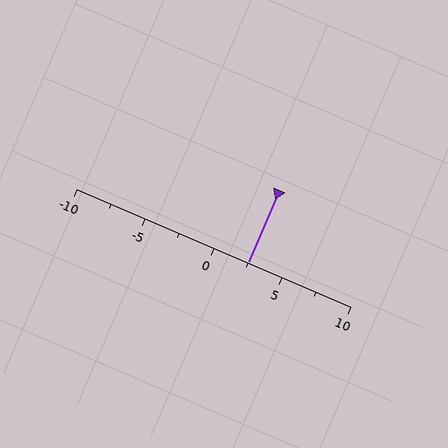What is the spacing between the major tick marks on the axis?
The major ticks are spaced 5 apart.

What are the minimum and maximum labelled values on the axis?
The axis runs from -10 to 10.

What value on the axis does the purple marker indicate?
The marker indicates approximately 2.5.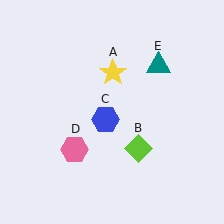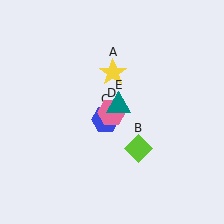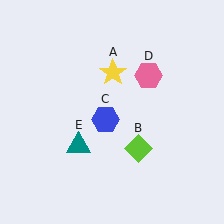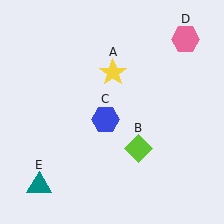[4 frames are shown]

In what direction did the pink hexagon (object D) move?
The pink hexagon (object D) moved up and to the right.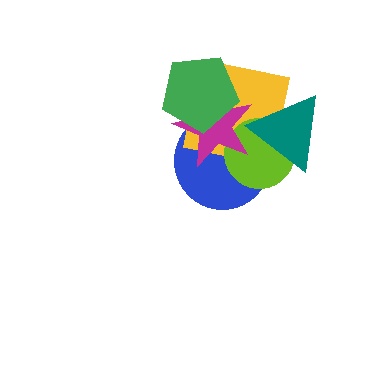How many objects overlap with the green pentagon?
3 objects overlap with the green pentagon.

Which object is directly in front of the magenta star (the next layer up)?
The green pentagon is directly in front of the magenta star.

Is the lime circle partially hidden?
Yes, it is partially covered by another shape.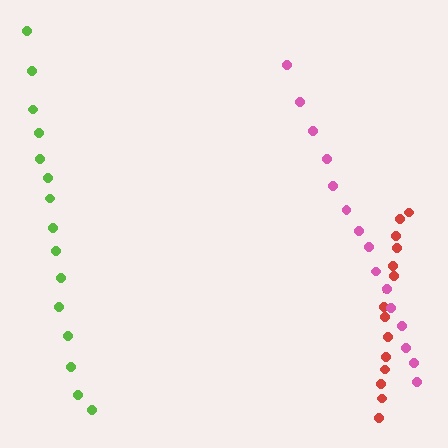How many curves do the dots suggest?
There are 3 distinct paths.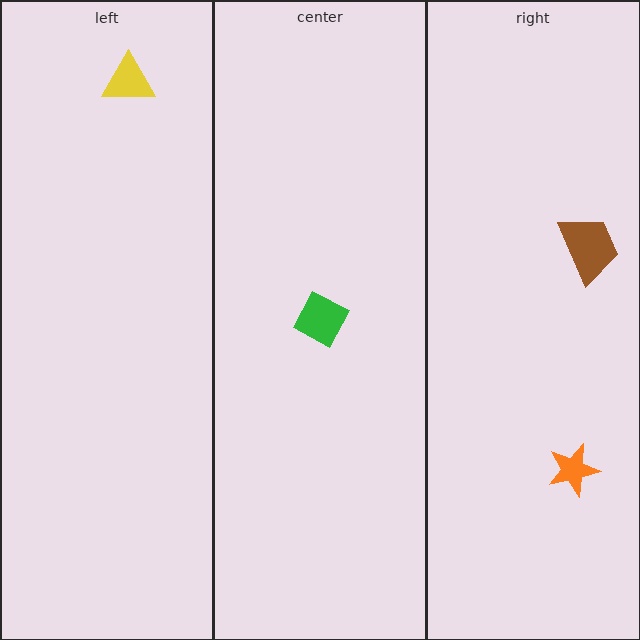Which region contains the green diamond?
The center region.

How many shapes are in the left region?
1.